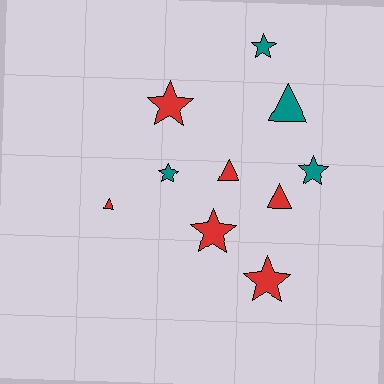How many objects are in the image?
There are 10 objects.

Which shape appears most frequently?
Star, with 6 objects.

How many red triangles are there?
There are 3 red triangles.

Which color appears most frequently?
Red, with 6 objects.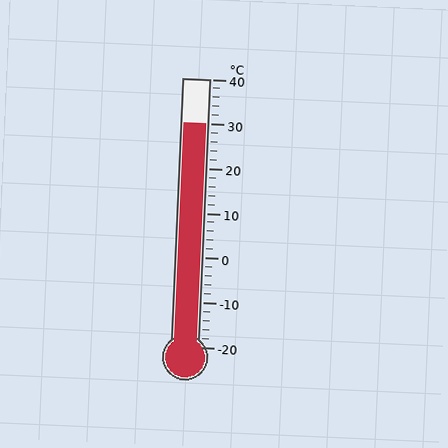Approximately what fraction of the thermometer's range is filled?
The thermometer is filled to approximately 85% of its range.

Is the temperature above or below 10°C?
The temperature is above 10°C.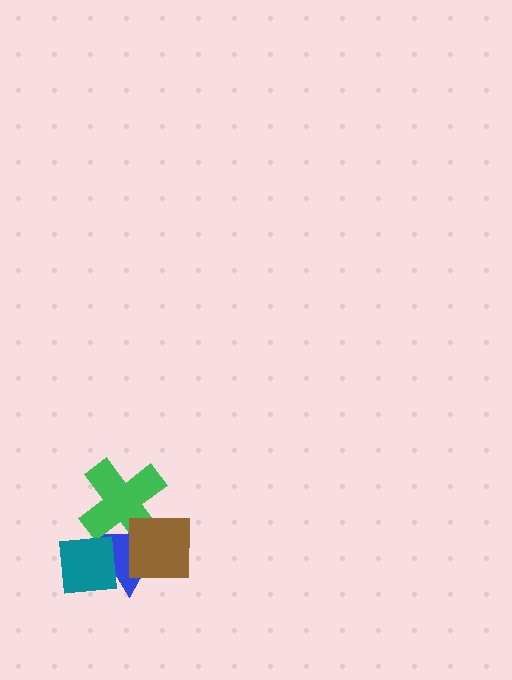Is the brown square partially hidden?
No, no other shape covers it.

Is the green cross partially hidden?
Yes, it is partially covered by another shape.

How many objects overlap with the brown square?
2 objects overlap with the brown square.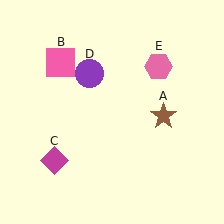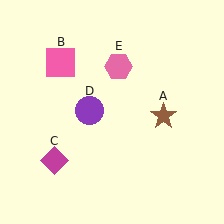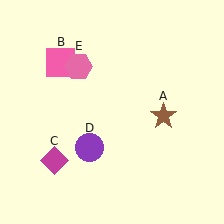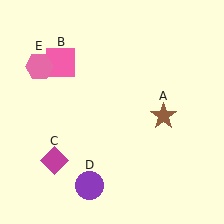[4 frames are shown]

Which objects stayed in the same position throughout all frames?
Brown star (object A) and pink square (object B) and magenta diamond (object C) remained stationary.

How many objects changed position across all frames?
2 objects changed position: purple circle (object D), pink hexagon (object E).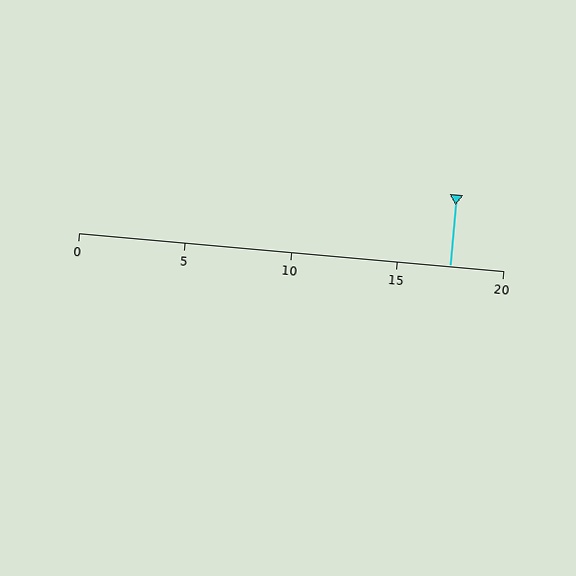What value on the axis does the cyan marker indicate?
The marker indicates approximately 17.5.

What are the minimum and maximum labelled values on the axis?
The axis runs from 0 to 20.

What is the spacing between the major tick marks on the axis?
The major ticks are spaced 5 apart.